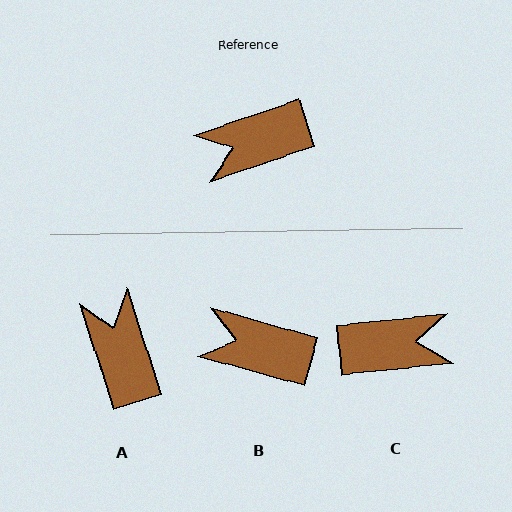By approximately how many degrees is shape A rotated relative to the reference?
Approximately 91 degrees clockwise.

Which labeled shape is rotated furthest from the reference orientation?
C, about 167 degrees away.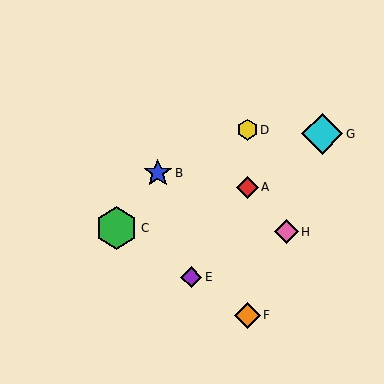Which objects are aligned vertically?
Objects A, D, F are aligned vertically.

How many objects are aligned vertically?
3 objects (A, D, F) are aligned vertically.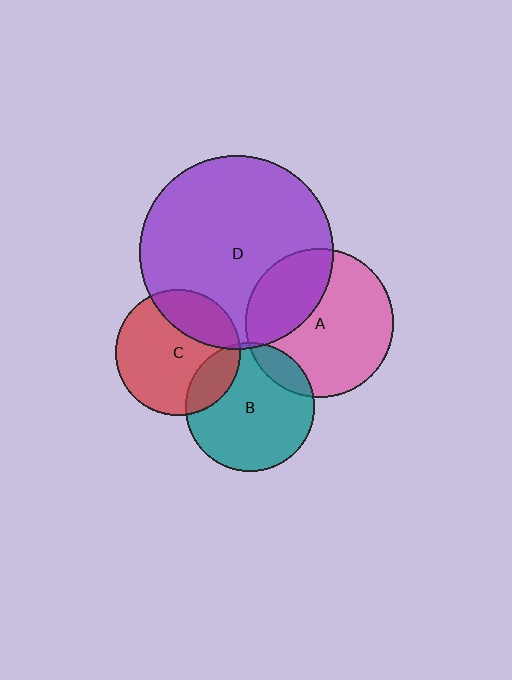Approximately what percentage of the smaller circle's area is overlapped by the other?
Approximately 35%.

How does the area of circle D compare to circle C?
Approximately 2.4 times.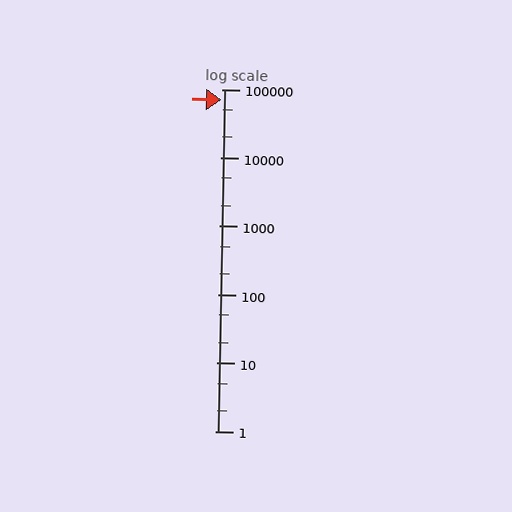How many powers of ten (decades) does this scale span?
The scale spans 5 decades, from 1 to 100000.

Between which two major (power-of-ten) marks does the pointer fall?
The pointer is between 10000 and 100000.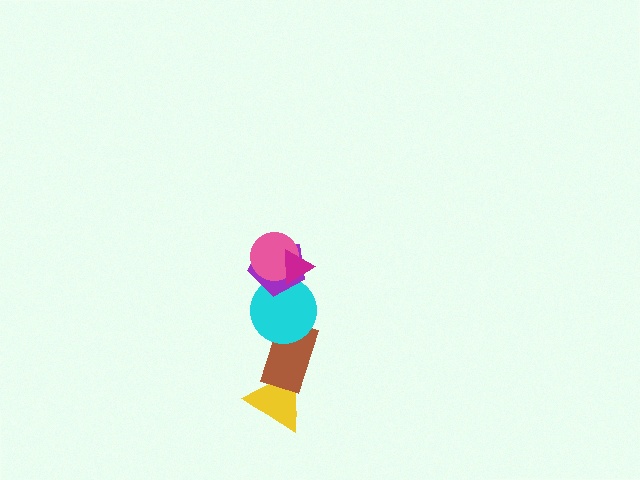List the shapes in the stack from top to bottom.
From top to bottom: the magenta triangle, the pink circle, the purple pentagon, the cyan circle, the brown rectangle, the yellow triangle.